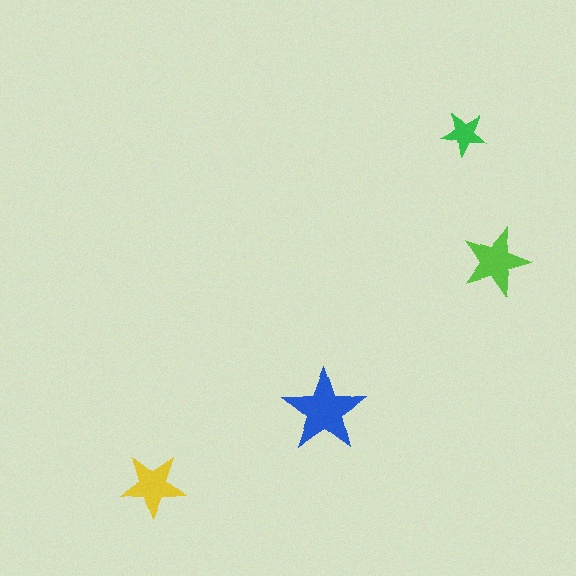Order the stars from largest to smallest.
the blue one, the lime one, the yellow one, the green one.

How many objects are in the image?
There are 4 objects in the image.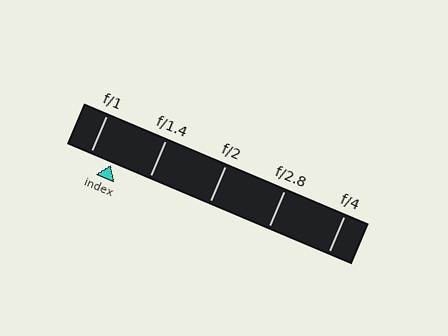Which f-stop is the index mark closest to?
The index mark is closest to f/1.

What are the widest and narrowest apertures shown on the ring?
The widest aperture shown is f/1 and the narrowest is f/4.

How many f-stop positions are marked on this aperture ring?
There are 5 f-stop positions marked.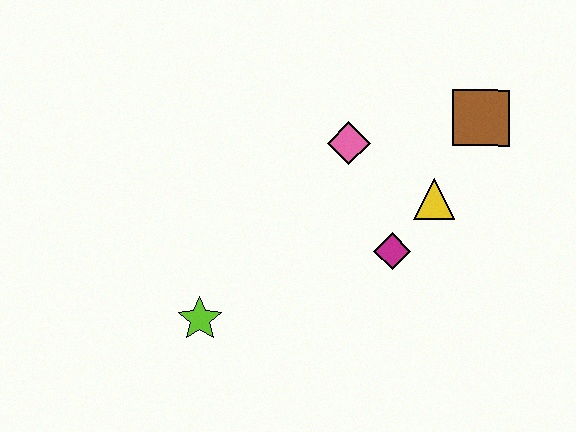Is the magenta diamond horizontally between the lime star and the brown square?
Yes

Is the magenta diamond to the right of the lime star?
Yes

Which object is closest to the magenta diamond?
The yellow triangle is closest to the magenta diamond.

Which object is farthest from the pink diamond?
The lime star is farthest from the pink diamond.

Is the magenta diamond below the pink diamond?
Yes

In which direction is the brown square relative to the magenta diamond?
The brown square is above the magenta diamond.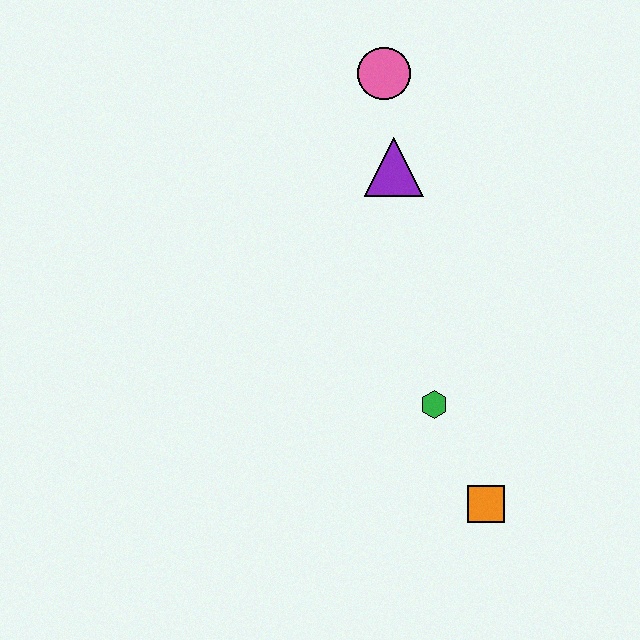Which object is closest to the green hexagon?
The orange square is closest to the green hexagon.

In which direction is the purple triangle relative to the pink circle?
The purple triangle is below the pink circle.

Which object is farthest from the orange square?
The pink circle is farthest from the orange square.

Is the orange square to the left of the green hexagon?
No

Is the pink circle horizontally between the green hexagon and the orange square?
No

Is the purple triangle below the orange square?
No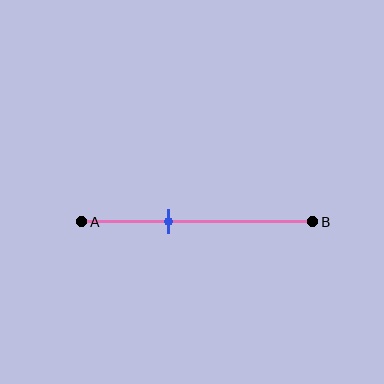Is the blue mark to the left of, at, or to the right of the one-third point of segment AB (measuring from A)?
The blue mark is to the right of the one-third point of segment AB.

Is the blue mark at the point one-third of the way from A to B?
No, the mark is at about 40% from A, not at the 33% one-third point.